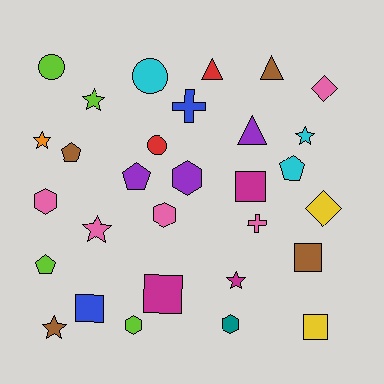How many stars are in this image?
There are 6 stars.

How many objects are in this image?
There are 30 objects.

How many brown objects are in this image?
There are 4 brown objects.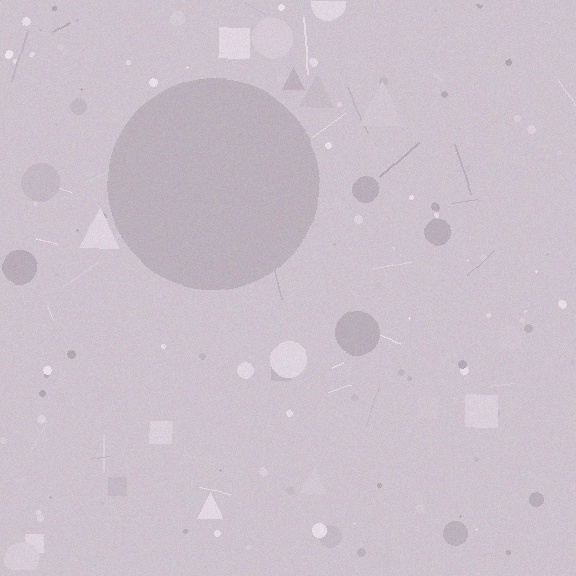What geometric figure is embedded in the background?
A circle is embedded in the background.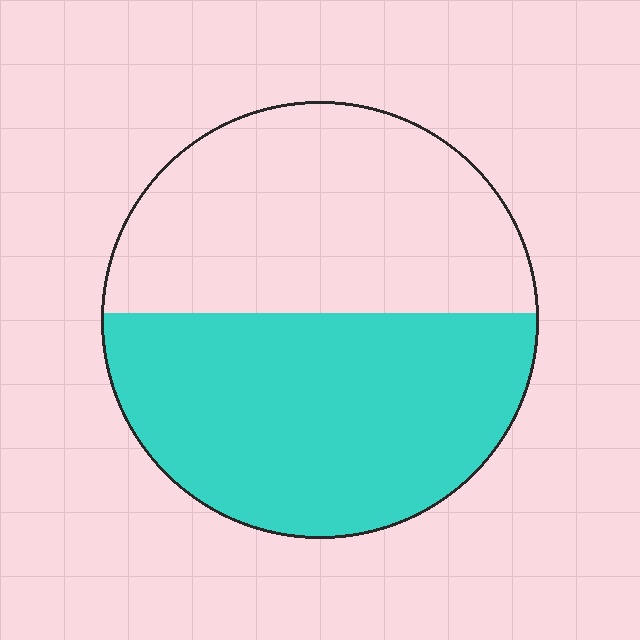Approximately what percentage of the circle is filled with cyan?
Approximately 50%.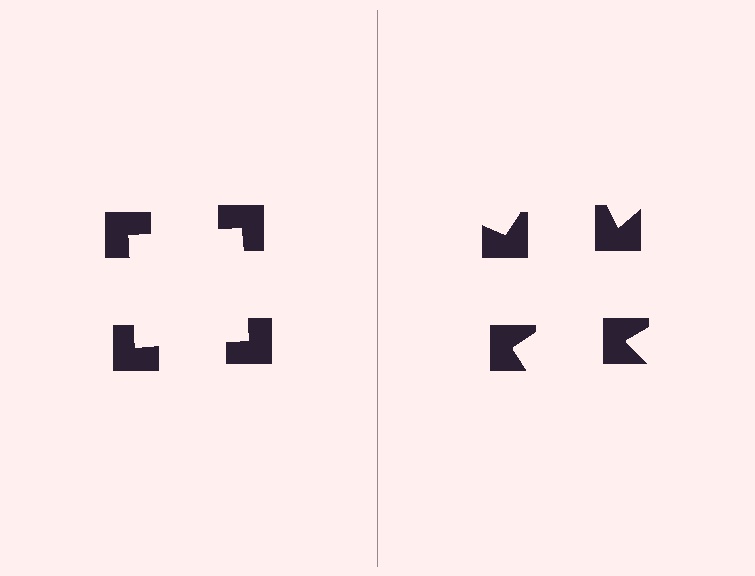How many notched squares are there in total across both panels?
8 — 4 on each side.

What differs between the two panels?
The notched squares are positioned identically on both sides; only the wedge orientations differ. On the left they align to a square; on the right they are misaligned.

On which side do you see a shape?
An illusory square appears on the left side. On the right side the wedge cuts are rotated, so no coherent shape forms.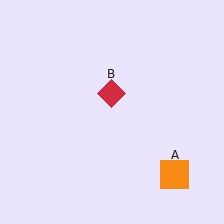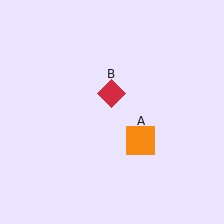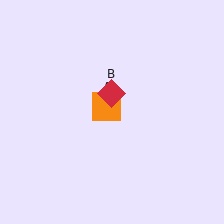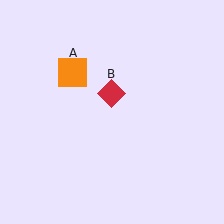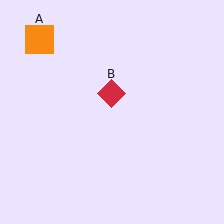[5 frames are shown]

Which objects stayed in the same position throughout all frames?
Red diamond (object B) remained stationary.